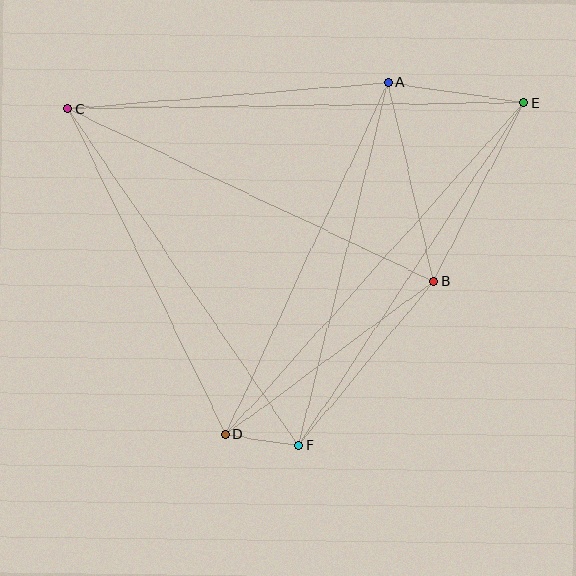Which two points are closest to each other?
Points D and F are closest to each other.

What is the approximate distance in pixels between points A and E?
The distance between A and E is approximately 138 pixels.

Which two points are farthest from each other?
Points C and E are farthest from each other.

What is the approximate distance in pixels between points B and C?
The distance between B and C is approximately 404 pixels.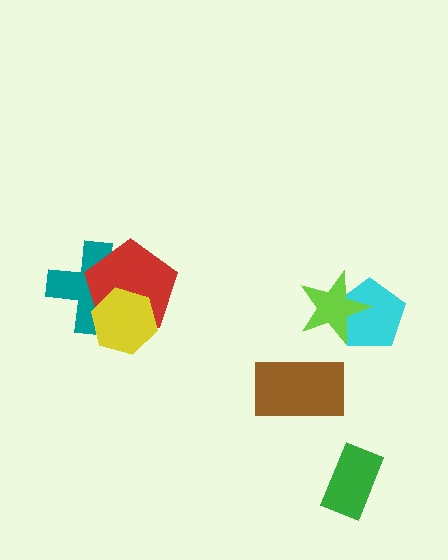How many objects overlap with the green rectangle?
0 objects overlap with the green rectangle.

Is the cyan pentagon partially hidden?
Yes, it is partially covered by another shape.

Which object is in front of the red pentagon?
The yellow hexagon is in front of the red pentagon.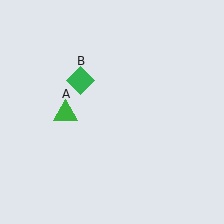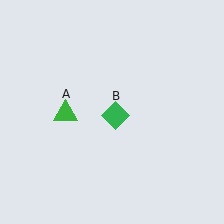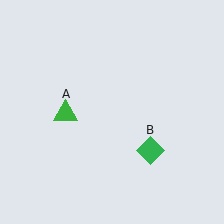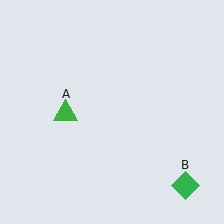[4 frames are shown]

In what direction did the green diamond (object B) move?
The green diamond (object B) moved down and to the right.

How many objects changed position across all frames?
1 object changed position: green diamond (object B).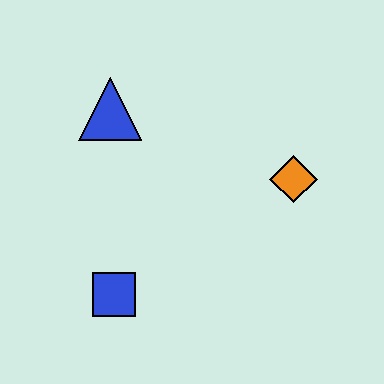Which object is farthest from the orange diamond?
The blue square is farthest from the orange diamond.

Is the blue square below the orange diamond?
Yes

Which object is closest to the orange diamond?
The blue triangle is closest to the orange diamond.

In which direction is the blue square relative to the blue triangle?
The blue square is below the blue triangle.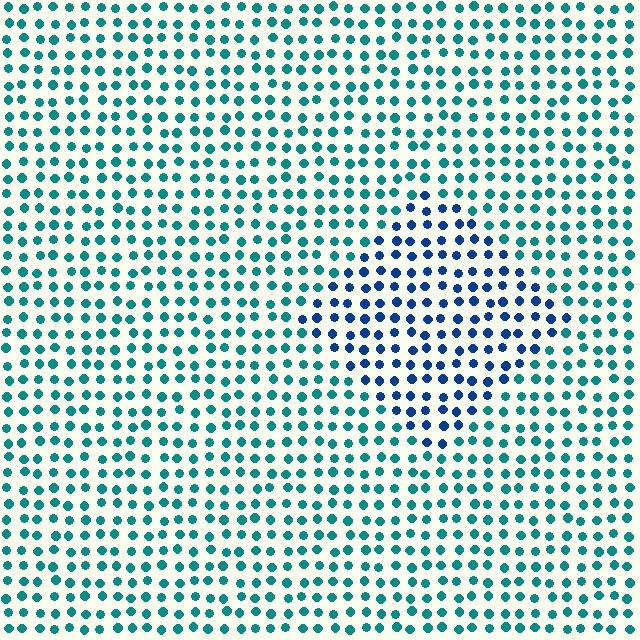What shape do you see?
I see a diamond.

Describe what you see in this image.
The image is filled with small teal elements in a uniform arrangement. A diamond-shaped region is visible where the elements are tinted to a slightly different hue, forming a subtle color boundary.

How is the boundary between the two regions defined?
The boundary is defined purely by a slight shift in hue (about 41 degrees). Spacing, size, and orientation are identical on both sides.